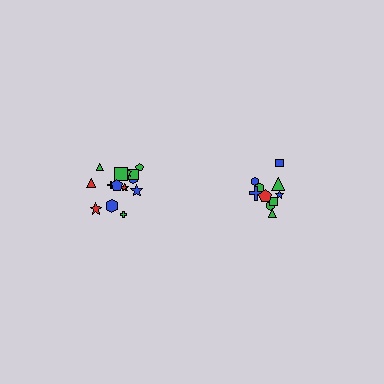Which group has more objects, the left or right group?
The left group.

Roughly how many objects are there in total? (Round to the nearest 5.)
Roughly 25 objects in total.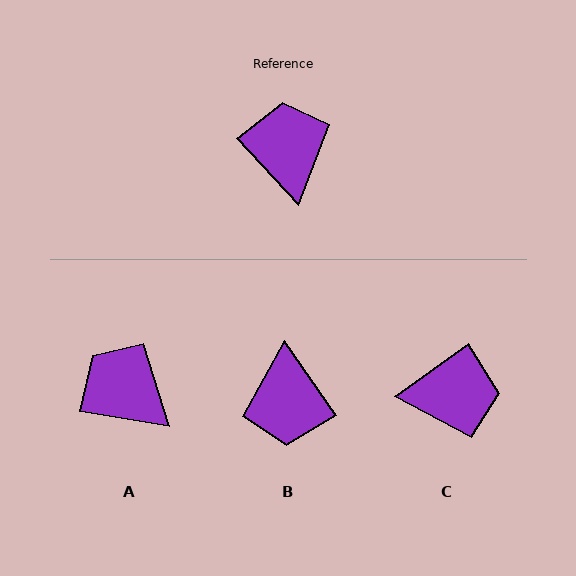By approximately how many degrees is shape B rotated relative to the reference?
Approximately 173 degrees counter-clockwise.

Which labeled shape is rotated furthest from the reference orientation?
B, about 173 degrees away.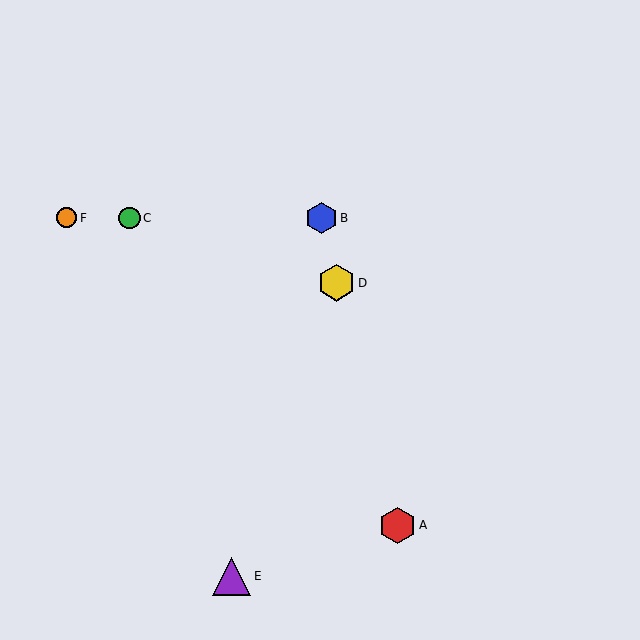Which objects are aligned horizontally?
Objects B, C, F are aligned horizontally.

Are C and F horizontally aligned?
Yes, both are at y≈218.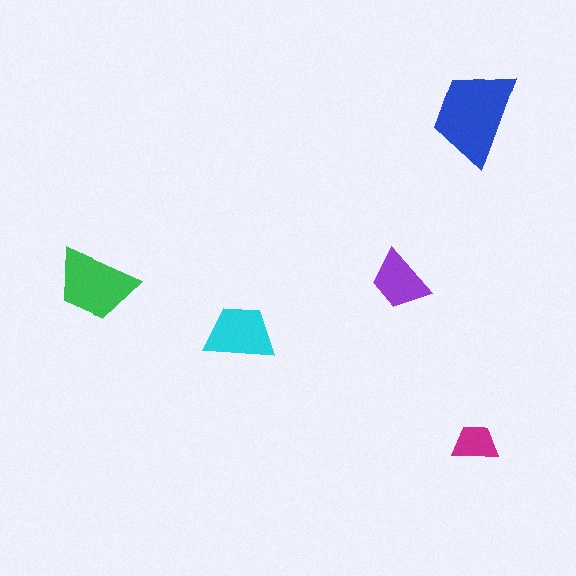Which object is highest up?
The blue trapezoid is topmost.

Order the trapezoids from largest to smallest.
the blue one, the green one, the cyan one, the purple one, the magenta one.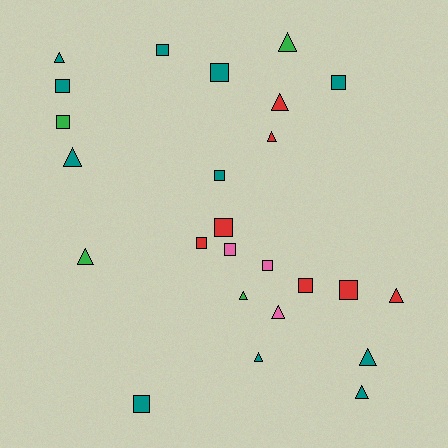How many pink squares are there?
There are 2 pink squares.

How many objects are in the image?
There are 25 objects.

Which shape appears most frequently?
Square, with 13 objects.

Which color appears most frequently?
Teal, with 11 objects.